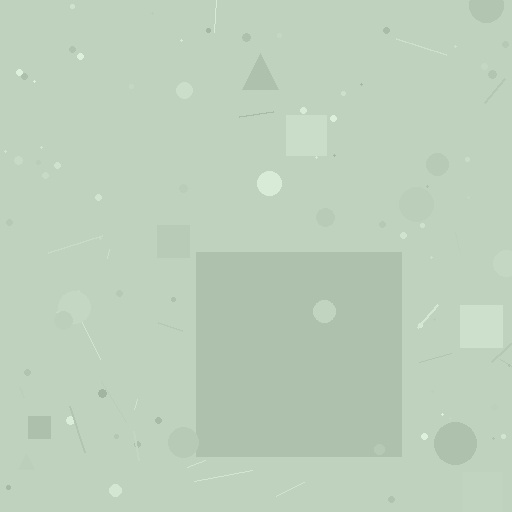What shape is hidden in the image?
A square is hidden in the image.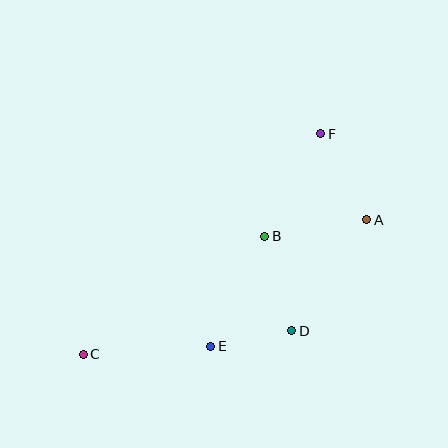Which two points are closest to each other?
Points D and E are closest to each other.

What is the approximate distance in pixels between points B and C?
The distance between B and C is approximately 216 pixels.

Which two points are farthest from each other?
Points C and F are farthest from each other.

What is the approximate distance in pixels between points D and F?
The distance between D and F is approximately 199 pixels.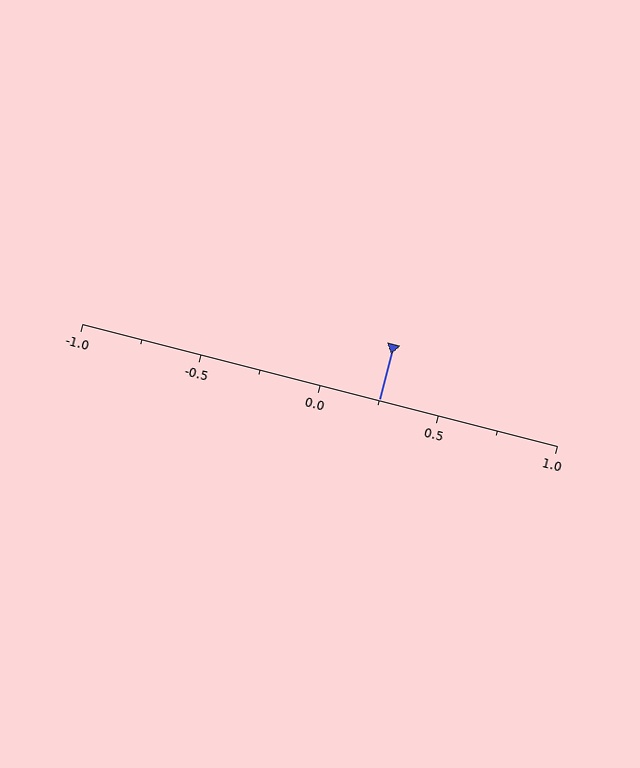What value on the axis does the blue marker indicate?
The marker indicates approximately 0.25.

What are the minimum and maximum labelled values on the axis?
The axis runs from -1.0 to 1.0.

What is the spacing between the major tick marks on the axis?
The major ticks are spaced 0.5 apart.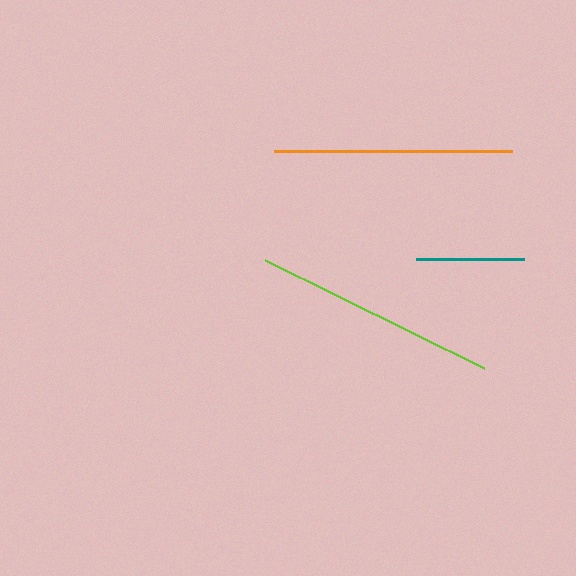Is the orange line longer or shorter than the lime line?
The lime line is longer than the orange line.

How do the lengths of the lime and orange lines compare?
The lime and orange lines are approximately the same length.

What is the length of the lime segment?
The lime segment is approximately 244 pixels long.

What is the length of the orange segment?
The orange segment is approximately 238 pixels long.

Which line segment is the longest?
The lime line is the longest at approximately 244 pixels.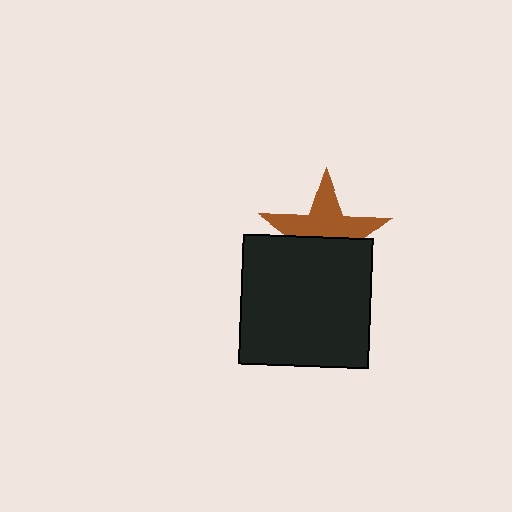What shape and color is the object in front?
The object in front is a black square.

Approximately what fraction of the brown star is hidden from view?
Roughly 49% of the brown star is hidden behind the black square.